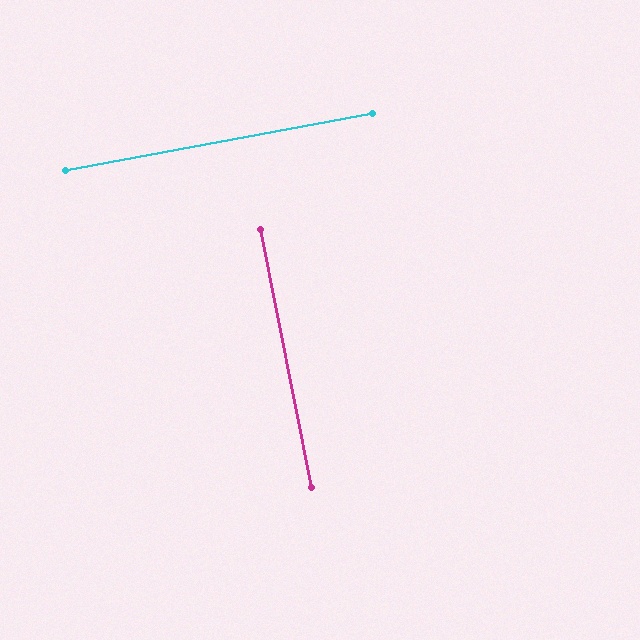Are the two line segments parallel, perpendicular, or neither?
Perpendicular — they meet at approximately 89°.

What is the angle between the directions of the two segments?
Approximately 89 degrees.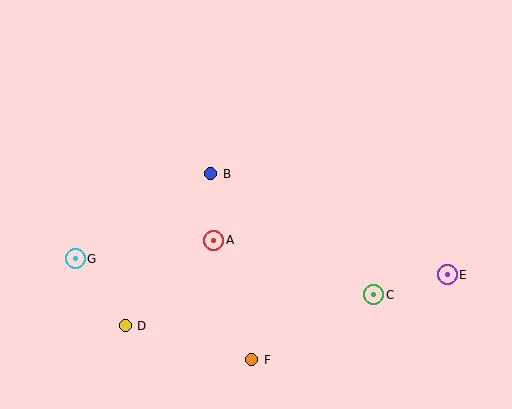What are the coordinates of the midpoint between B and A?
The midpoint between B and A is at (212, 207).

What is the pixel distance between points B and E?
The distance between B and E is 257 pixels.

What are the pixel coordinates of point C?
Point C is at (374, 295).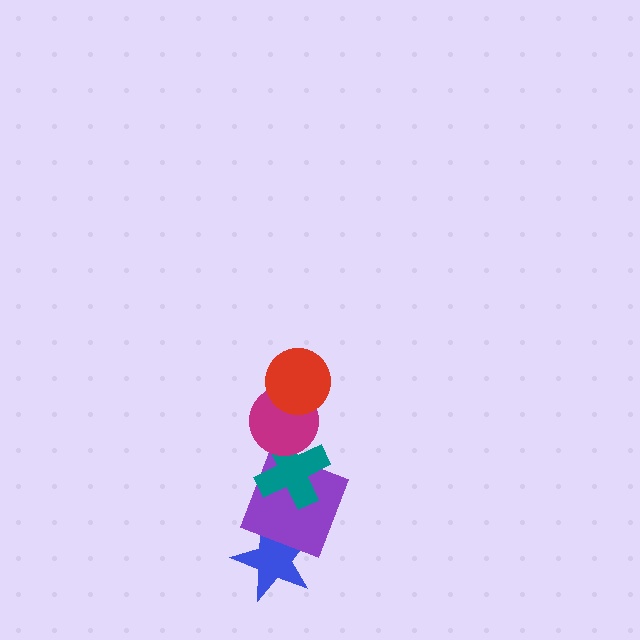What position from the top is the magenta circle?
The magenta circle is 2nd from the top.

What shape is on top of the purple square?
The teal cross is on top of the purple square.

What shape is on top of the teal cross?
The magenta circle is on top of the teal cross.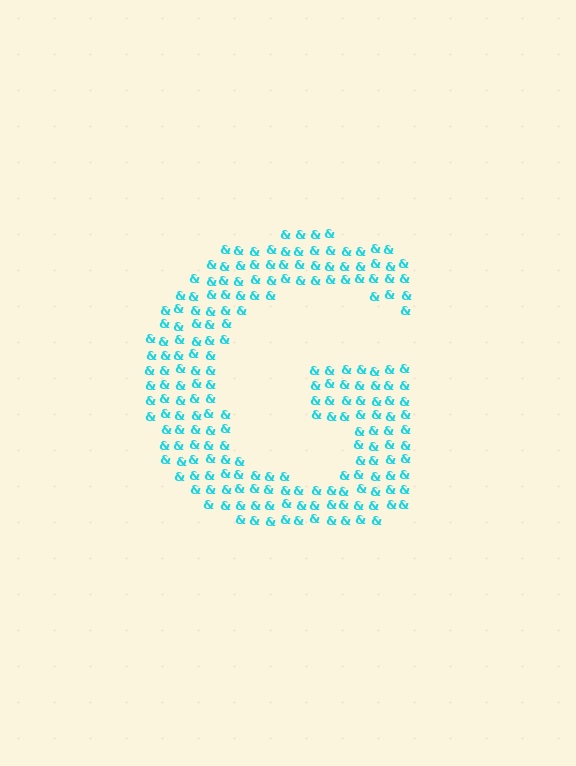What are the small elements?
The small elements are ampersands.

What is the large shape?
The large shape is the letter G.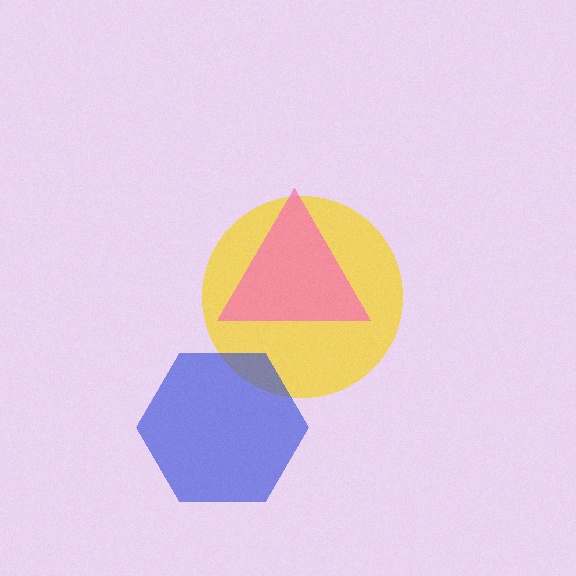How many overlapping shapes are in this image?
There are 3 overlapping shapes in the image.